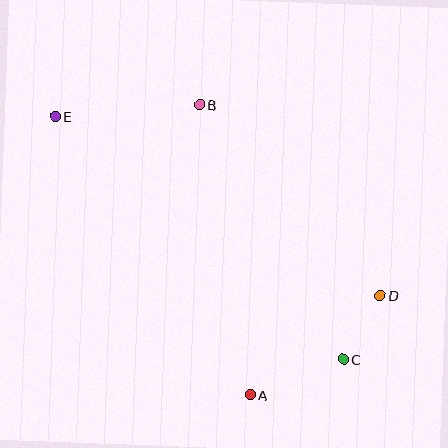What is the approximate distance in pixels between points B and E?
The distance between B and E is approximately 145 pixels.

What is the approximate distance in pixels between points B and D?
The distance between B and D is approximately 263 pixels.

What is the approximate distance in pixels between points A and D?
The distance between A and D is approximately 164 pixels.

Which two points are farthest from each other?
Points C and E are farthest from each other.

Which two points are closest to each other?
Points C and D are closest to each other.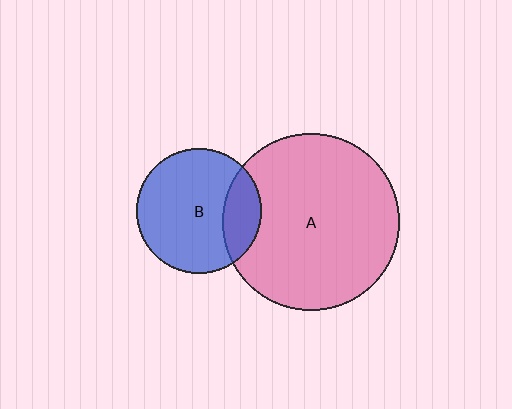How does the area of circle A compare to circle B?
Approximately 2.0 times.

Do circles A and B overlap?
Yes.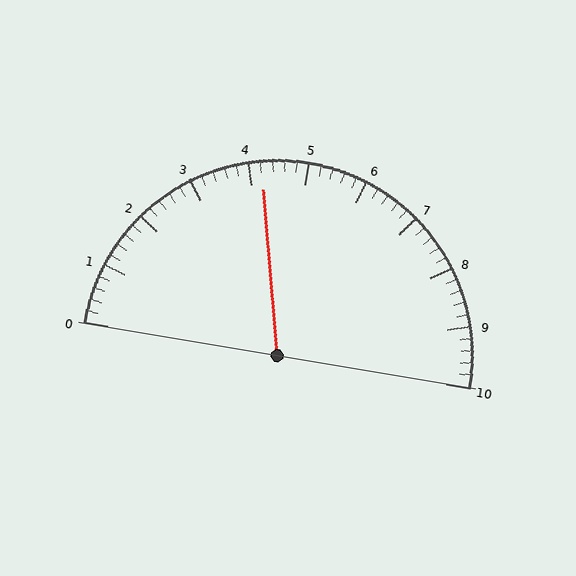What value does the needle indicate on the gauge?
The needle indicates approximately 4.2.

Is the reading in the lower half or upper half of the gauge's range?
The reading is in the lower half of the range (0 to 10).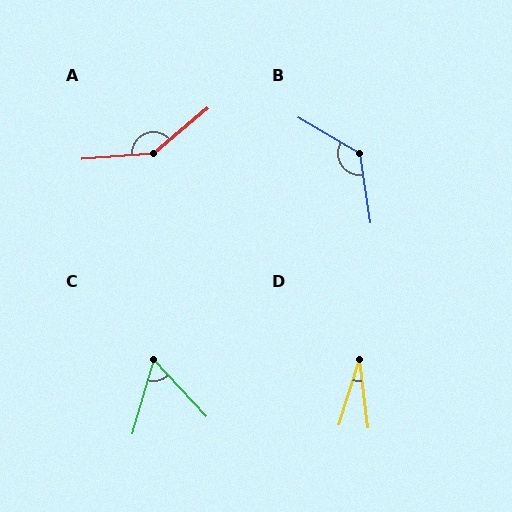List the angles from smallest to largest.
D (24°), C (59°), B (129°), A (144°).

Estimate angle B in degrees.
Approximately 129 degrees.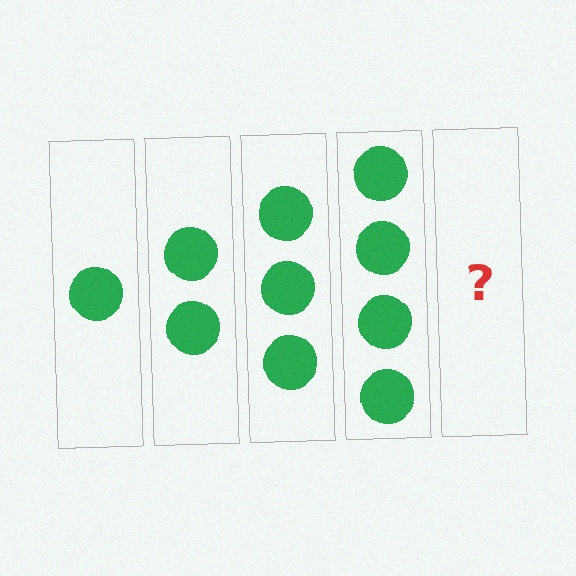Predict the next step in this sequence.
The next step is 5 circles.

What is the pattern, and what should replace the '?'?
The pattern is that each step adds one more circle. The '?' should be 5 circles.